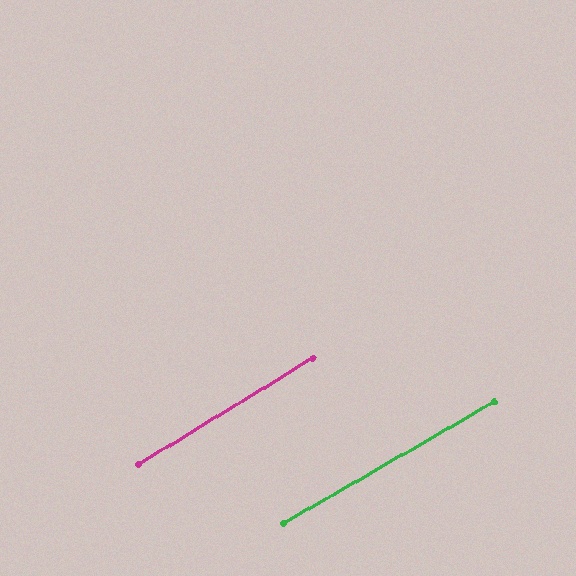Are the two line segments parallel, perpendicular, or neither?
Parallel — their directions differ by only 1.1°.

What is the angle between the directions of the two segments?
Approximately 1 degree.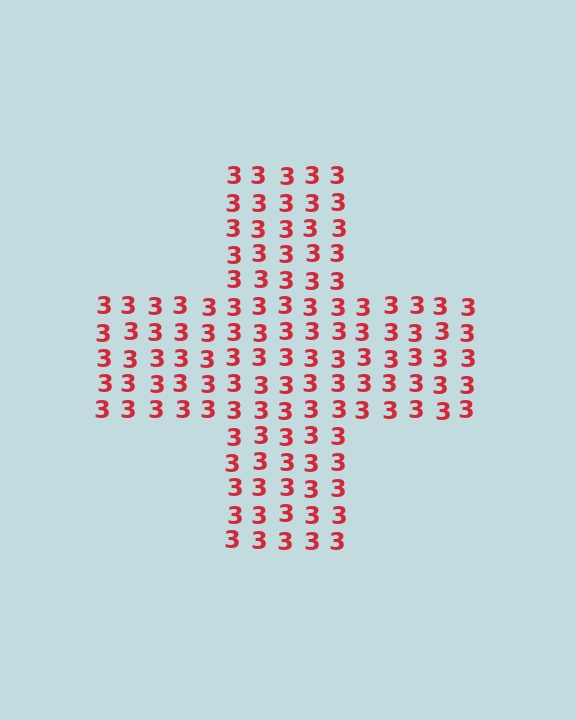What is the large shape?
The large shape is a cross.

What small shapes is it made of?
It is made of small digit 3's.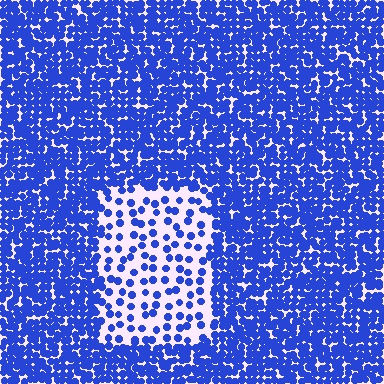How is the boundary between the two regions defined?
The boundary is defined by a change in element density (approximately 3.0x ratio). All elements are the same color, size, and shape.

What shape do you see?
I see a rectangle.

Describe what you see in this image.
The image contains small blue elements arranged at two different densities. A rectangle-shaped region is visible where the elements are less densely packed than the surrounding area.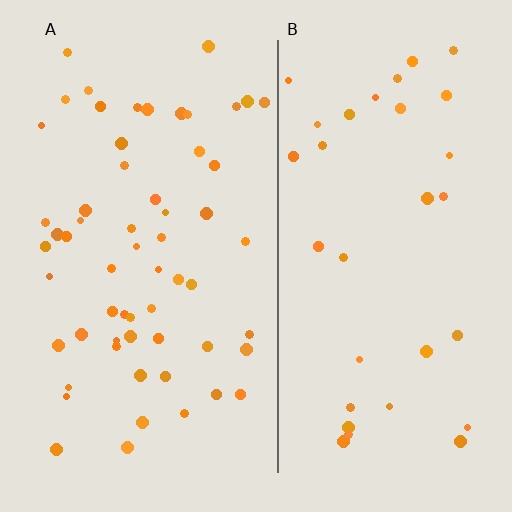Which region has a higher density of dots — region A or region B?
A (the left).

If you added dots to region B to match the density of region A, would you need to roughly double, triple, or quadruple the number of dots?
Approximately double.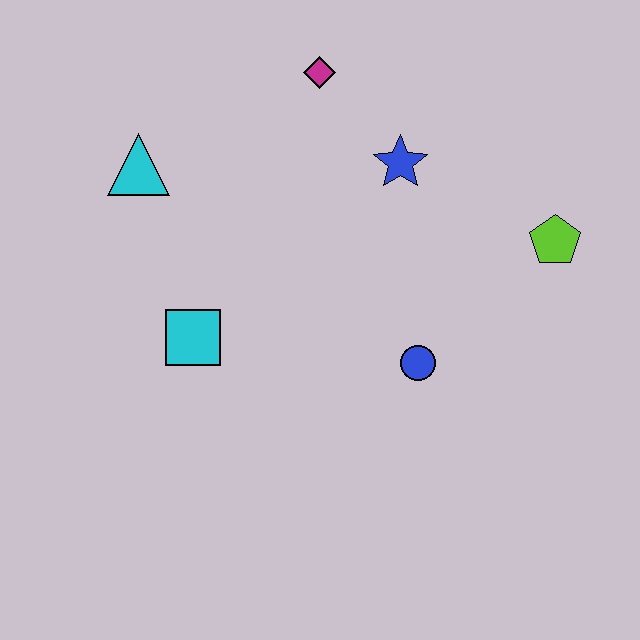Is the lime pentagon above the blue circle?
Yes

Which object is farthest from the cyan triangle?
The lime pentagon is farthest from the cyan triangle.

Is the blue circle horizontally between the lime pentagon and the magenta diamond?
Yes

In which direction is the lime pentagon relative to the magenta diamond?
The lime pentagon is to the right of the magenta diamond.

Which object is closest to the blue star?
The magenta diamond is closest to the blue star.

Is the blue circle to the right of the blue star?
Yes